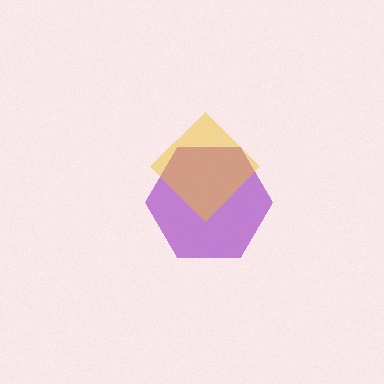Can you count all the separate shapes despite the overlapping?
Yes, there are 2 separate shapes.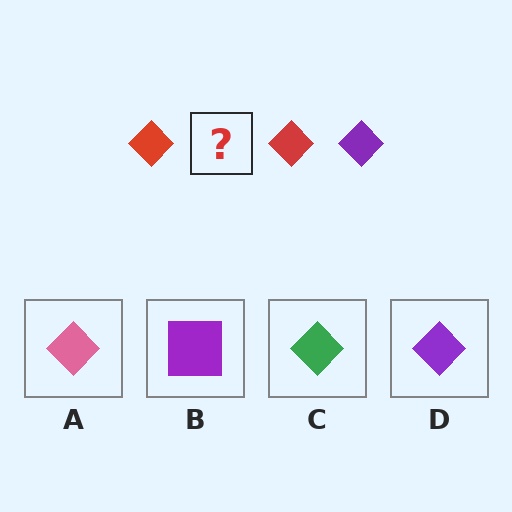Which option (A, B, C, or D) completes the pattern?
D.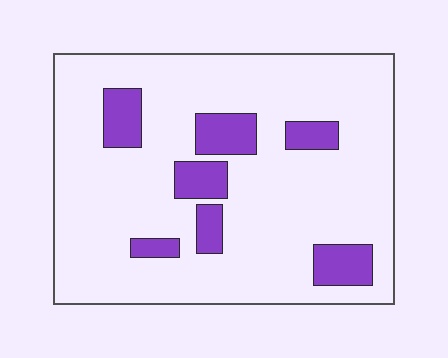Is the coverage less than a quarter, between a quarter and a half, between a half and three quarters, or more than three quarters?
Less than a quarter.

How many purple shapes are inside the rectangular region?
7.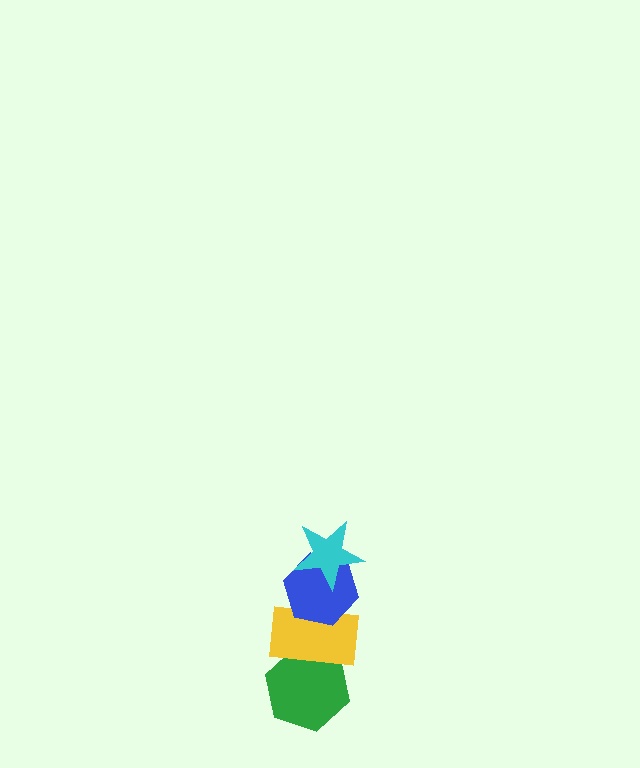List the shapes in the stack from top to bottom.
From top to bottom: the cyan star, the blue hexagon, the yellow rectangle, the green hexagon.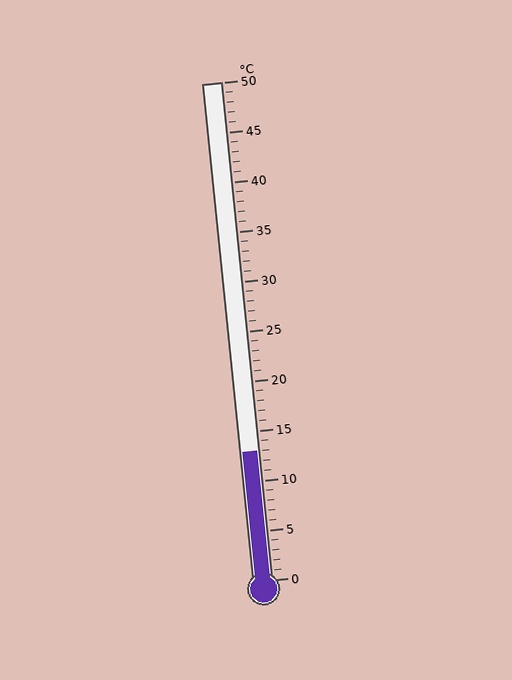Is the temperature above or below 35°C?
The temperature is below 35°C.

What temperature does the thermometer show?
The thermometer shows approximately 13°C.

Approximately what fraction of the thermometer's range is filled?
The thermometer is filled to approximately 25% of its range.